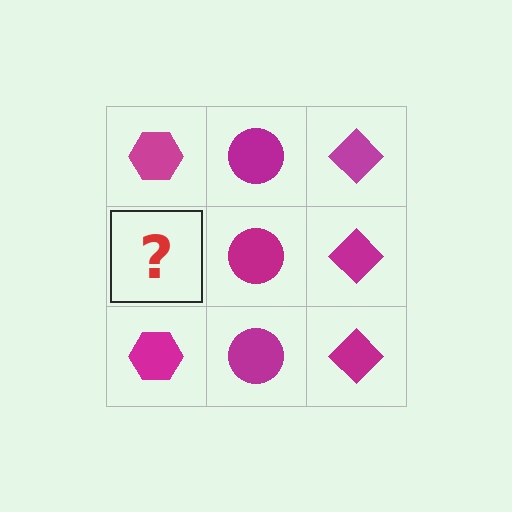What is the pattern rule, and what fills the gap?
The rule is that each column has a consistent shape. The gap should be filled with a magenta hexagon.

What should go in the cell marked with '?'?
The missing cell should contain a magenta hexagon.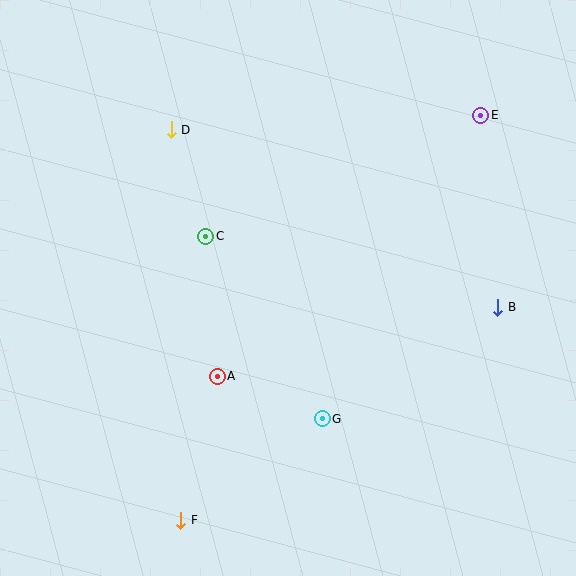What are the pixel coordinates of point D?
Point D is at (171, 130).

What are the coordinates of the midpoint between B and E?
The midpoint between B and E is at (489, 211).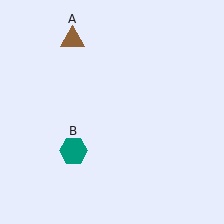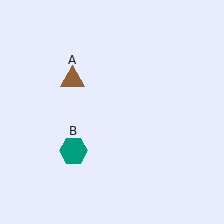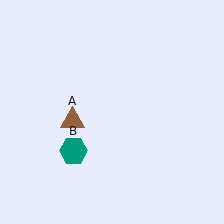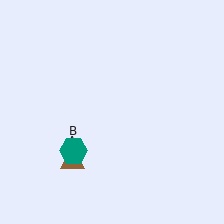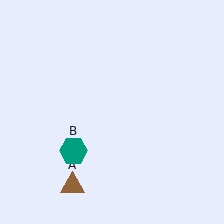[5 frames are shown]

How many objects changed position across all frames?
1 object changed position: brown triangle (object A).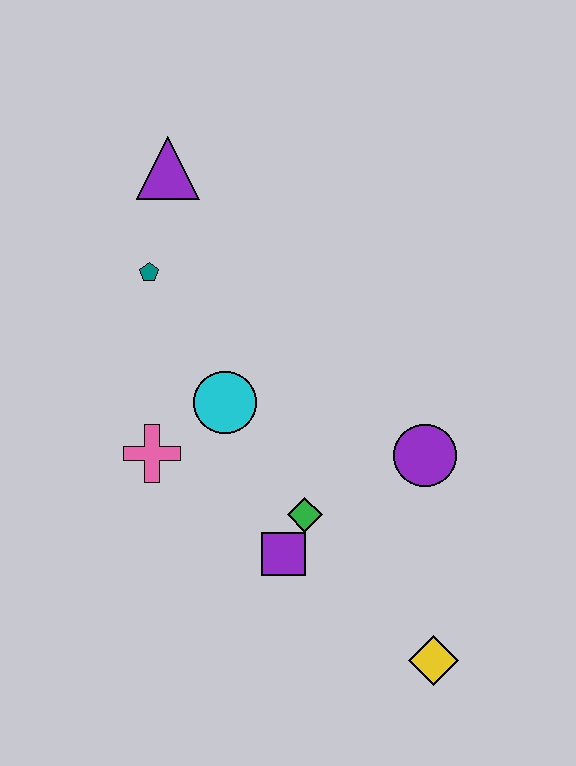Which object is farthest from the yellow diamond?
The purple triangle is farthest from the yellow diamond.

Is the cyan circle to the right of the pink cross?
Yes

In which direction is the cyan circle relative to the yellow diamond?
The cyan circle is above the yellow diamond.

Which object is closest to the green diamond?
The purple square is closest to the green diamond.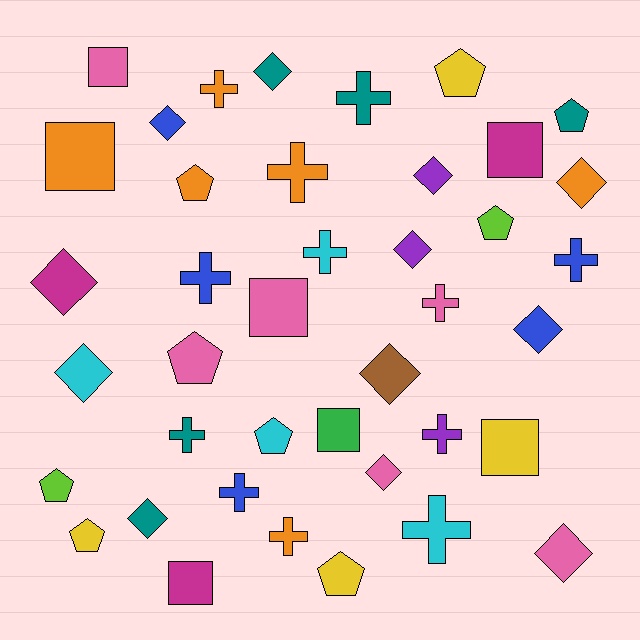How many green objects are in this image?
There is 1 green object.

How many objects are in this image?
There are 40 objects.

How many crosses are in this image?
There are 12 crosses.